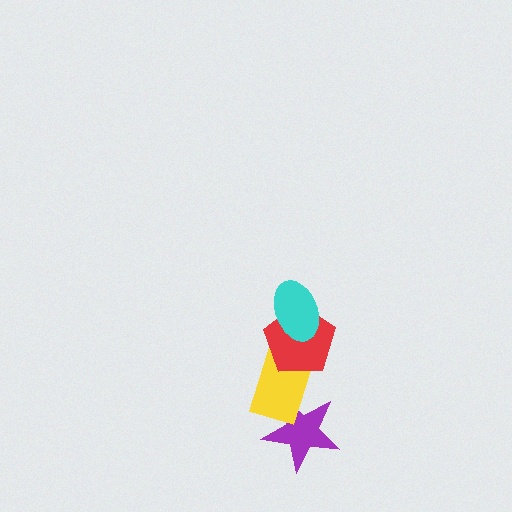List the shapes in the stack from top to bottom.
From top to bottom: the cyan ellipse, the red pentagon, the yellow rectangle, the purple star.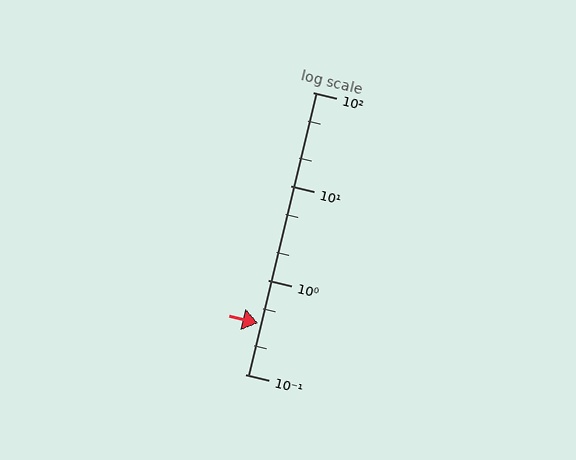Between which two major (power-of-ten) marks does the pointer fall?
The pointer is between 0.1 and 1.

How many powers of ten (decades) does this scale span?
The scale spans 3 decades, from 0.1 to 100.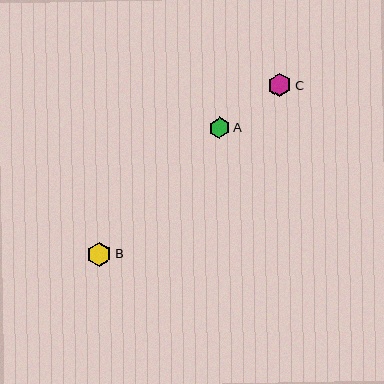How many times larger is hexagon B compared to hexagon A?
Hexagon B is approximately 1.2 times the size of hexagon A.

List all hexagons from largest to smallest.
From largest to smallest: B, C, A.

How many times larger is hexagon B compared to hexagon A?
Hexagon B is approximately 1.2 times the size of hexagon A.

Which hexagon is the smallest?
Hexagon A is the smallest with a size of approximately 21 pixels.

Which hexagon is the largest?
Hexagon B is the largest with a size of approximately 25 pixels.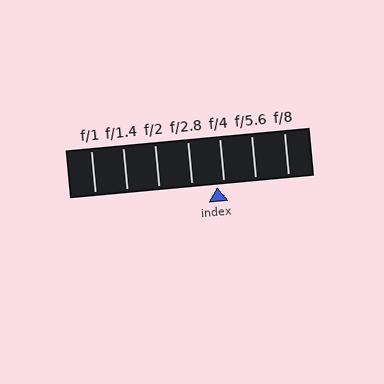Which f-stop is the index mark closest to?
The index mark is closest to f/4.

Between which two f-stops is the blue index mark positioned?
The index mark is between f/2.8 and f/4.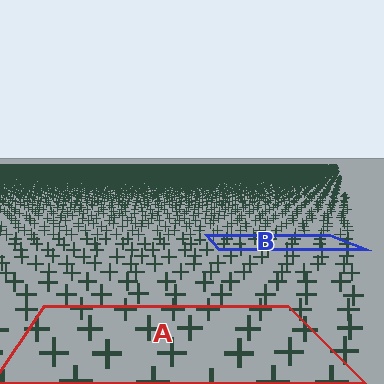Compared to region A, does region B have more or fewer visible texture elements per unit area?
Region B has more texture elements per unit area — they are packed more densely because it is farther away.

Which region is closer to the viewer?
Region A is closer. The texture elements there are larger and more spread out.